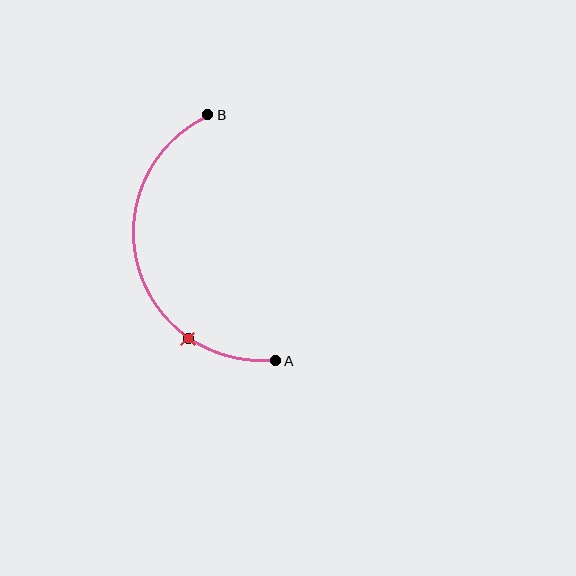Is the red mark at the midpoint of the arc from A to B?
No. The red mark lies on the arc but is closer to endpoint A. The arc midpoint would be at the point on the curve equidistant along the arc from both A and B.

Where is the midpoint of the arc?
The arc midpoint is the point on the curve farthest from the straight line joining A and B. It sits to the left of that line.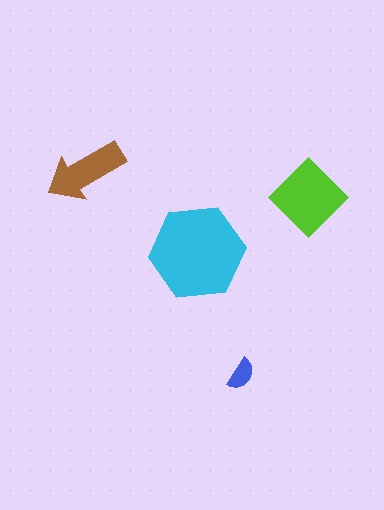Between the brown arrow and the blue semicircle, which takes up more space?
The brown arrow.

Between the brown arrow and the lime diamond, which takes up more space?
The lime diamond.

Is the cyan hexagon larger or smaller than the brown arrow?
Larger.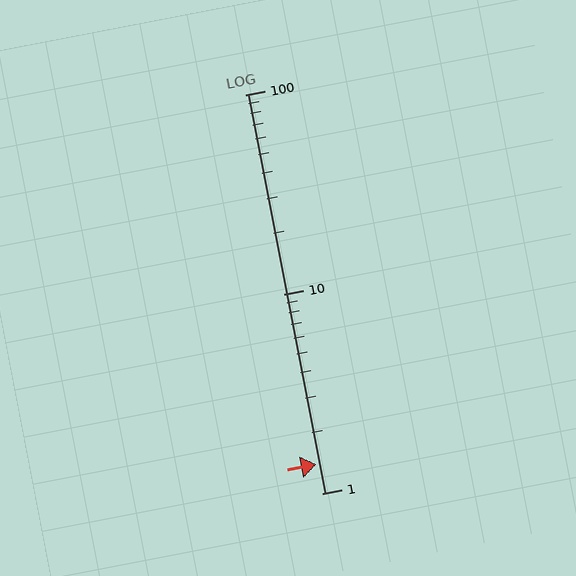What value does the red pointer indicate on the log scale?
The pointer indicates approximately 1.4.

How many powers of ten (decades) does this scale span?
The scale spans 2 decades, from 1 to 100.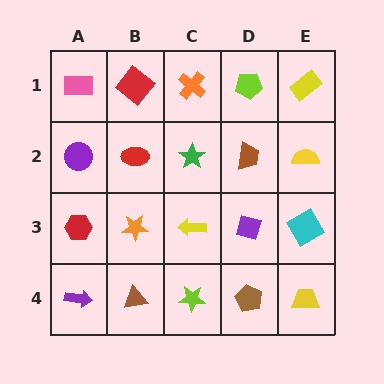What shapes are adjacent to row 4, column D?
A purple square (row 3, column D), a lime star (row 4, column C), a yellow trapezoid (row 4, column E).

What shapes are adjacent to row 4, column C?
A yellow arrow (row 3, column C), a brown triangle (row 4, column B), a brown pentagon (row 4, column D).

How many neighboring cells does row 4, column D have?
3.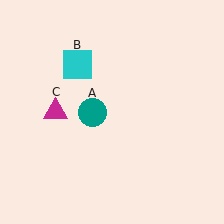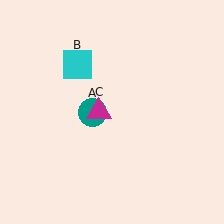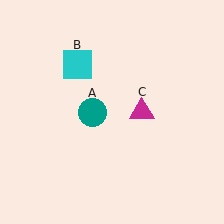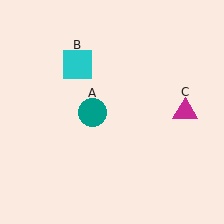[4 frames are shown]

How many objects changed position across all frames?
1 object changed position: magenta triangle (object C).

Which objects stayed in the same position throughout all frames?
Teal circle (object A) and cyan square (object B) remained stationary.